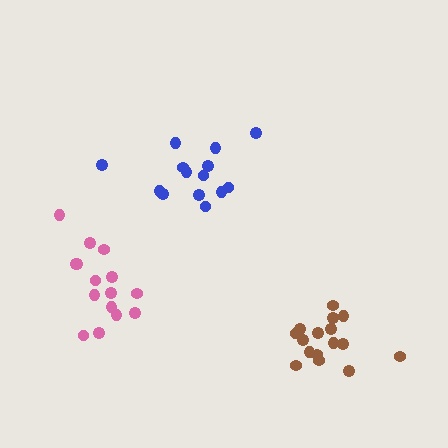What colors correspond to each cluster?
The clusters are colored: brown, blue, pink.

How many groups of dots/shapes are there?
There are 3 groups.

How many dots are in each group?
Group 1: 16 dots, Group 2: 14 dots, Group 3: 15 dots (45 total).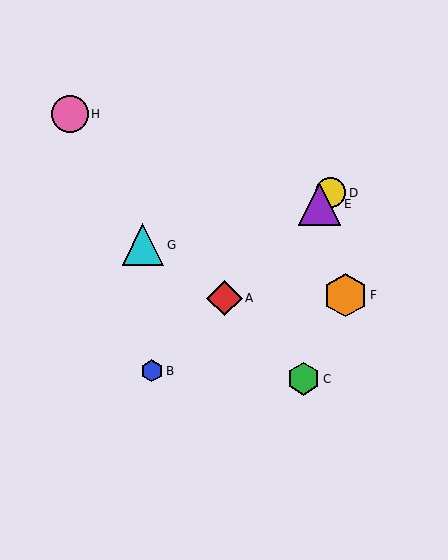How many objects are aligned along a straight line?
4 objects (A, B, D, E) are aligned along a straight line.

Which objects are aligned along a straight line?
Objects A, B, D, E are aligned along a straight line.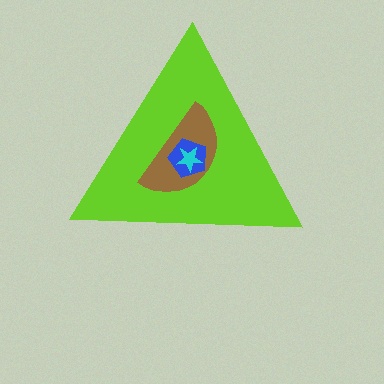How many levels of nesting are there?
4.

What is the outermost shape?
The lime triangle.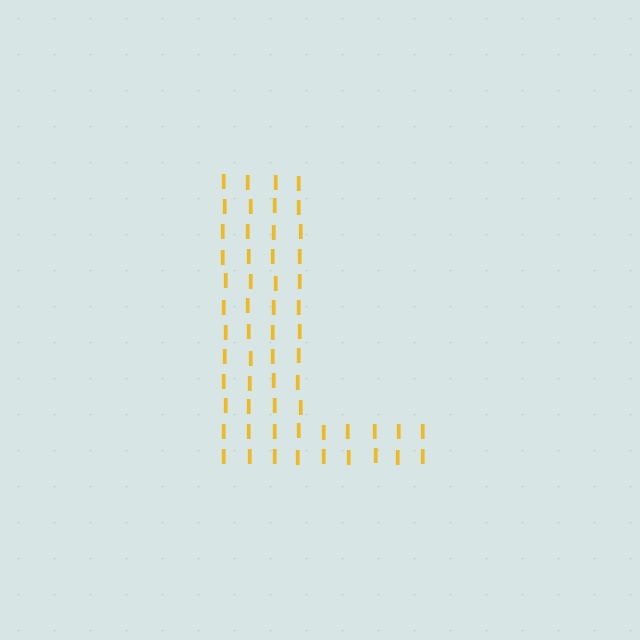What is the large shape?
The large shape is the letter L.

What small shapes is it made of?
It is made of small letter I's.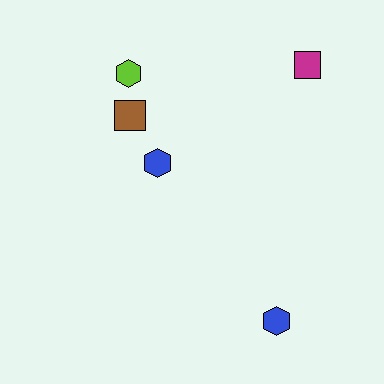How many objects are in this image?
There are 5 objects.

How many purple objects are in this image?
There are no purple objects.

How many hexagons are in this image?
There are 3 hexagons.